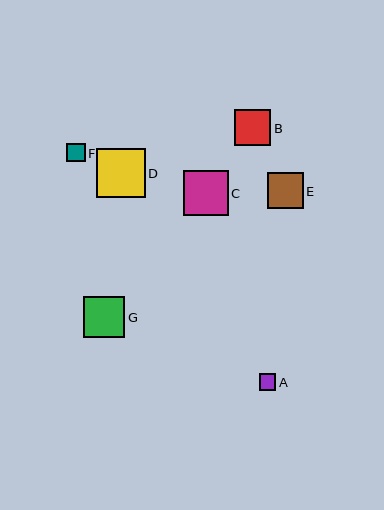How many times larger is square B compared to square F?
Square B is approximately 1.9 times the size of square F.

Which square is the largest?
Square D is the largest with a size of approximately 49 pixels.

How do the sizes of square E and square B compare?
Square E and square B are approximately the same size.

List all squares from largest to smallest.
From largest to smallest: D, C, G, E, B, F, A.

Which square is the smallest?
Square A is the smallest with a size of approximately 17 pixels.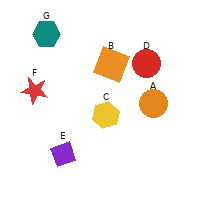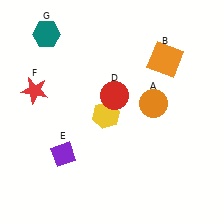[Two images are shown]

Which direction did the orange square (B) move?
The orange square (B) moved right.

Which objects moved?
The objects that moved are: the orange square (B), the red circle (D).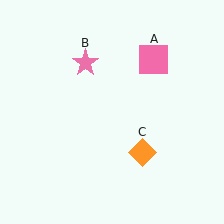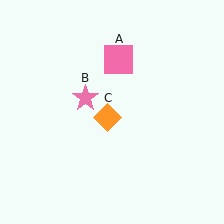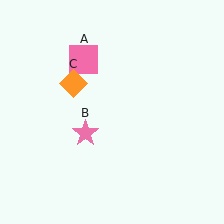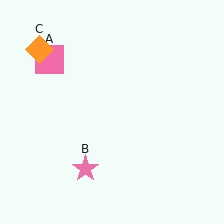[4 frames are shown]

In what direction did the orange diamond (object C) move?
The orange diamond (object C) moved up and to the left.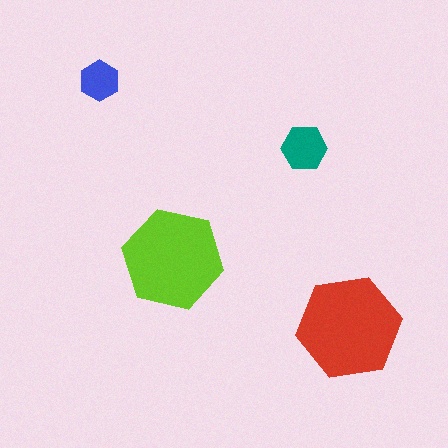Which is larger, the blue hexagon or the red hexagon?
The red one.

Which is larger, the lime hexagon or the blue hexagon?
The lime one.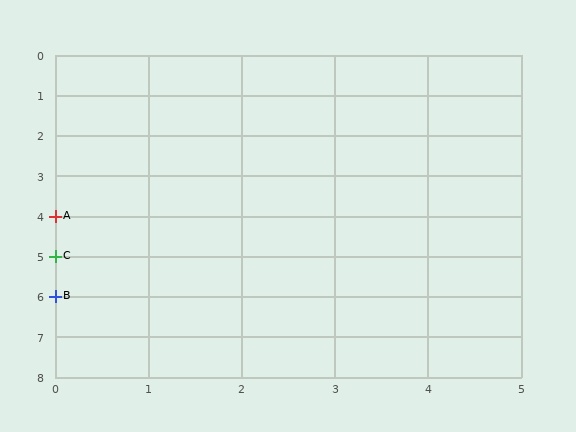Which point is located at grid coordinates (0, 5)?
Point C is at (0, 5).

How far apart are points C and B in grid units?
Points C and B are 1 row apart.